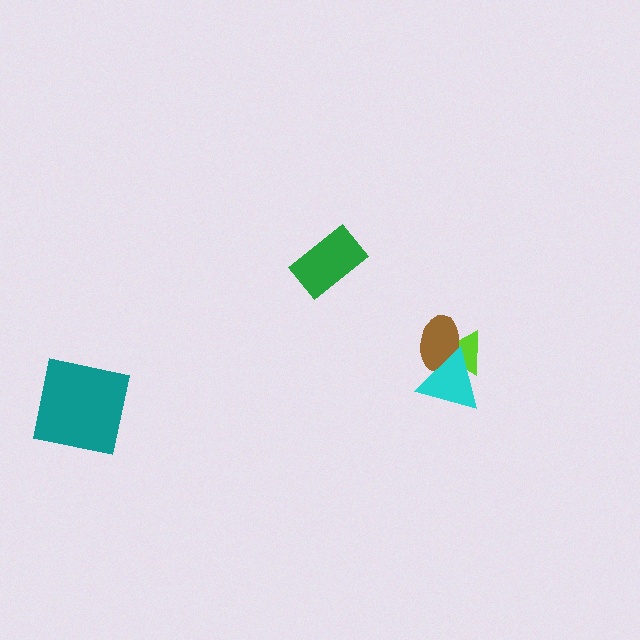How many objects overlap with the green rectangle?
0 objects overlap with the green rectangle.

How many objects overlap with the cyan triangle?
2 objects overlap with the cyan triangle.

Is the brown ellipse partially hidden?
Yes, it is partially covered by another shape.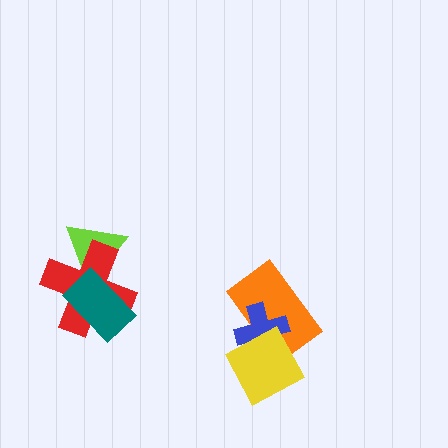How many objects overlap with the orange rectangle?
2 objects overlap with the orange rectangle.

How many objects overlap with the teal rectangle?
2 objects overlap with the teal rectangle.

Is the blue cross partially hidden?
Yes, it is partially covered by another shape.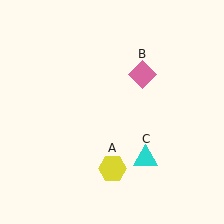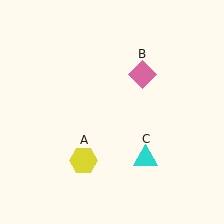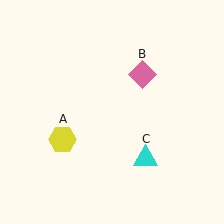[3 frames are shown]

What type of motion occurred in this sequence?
The yellow hexagon (object A) rotated clockwise around the center of the scene.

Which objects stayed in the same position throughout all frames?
Pink diamond (object B) and cyan triangle (object C) remained stationary.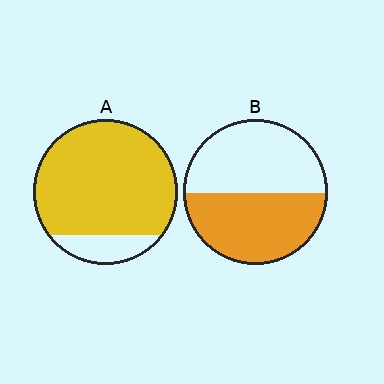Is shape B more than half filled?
Roughly half.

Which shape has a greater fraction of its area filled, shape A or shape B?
Shape A.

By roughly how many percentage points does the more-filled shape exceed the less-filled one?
By roughly 35 percentage points (A over B).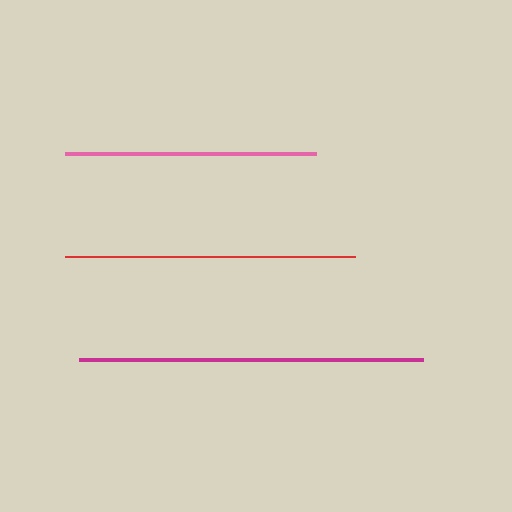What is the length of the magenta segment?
The magenta segment is approximately 345 pixels long.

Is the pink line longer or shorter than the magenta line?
The magenta line is longer than the pink line.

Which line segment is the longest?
The magenta line is the longest at approximately 345 pixels.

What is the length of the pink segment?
The pink segment is approximately 251 pixels long.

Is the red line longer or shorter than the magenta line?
The magenta line is longer than the red line.